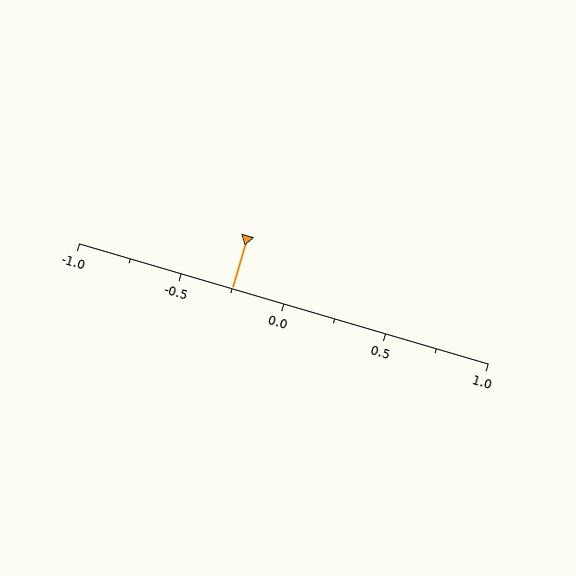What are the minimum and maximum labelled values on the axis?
The axis runs from -1.0 to 1.0.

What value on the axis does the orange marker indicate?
The marker indicates approximately -0.25.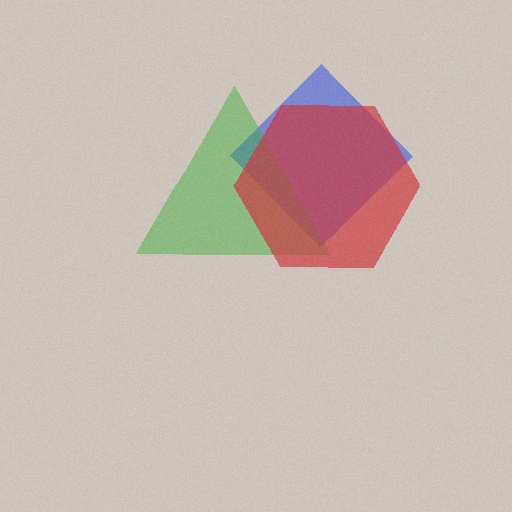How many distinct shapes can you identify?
There are 3 distinct shapes: a blue diamond, a green triangle, a red hexagon.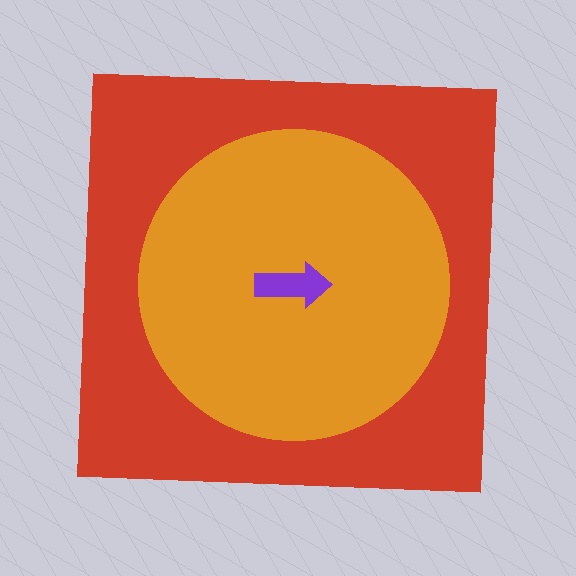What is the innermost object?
The purple arrow.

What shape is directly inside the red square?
The orange circle.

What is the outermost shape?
The red square.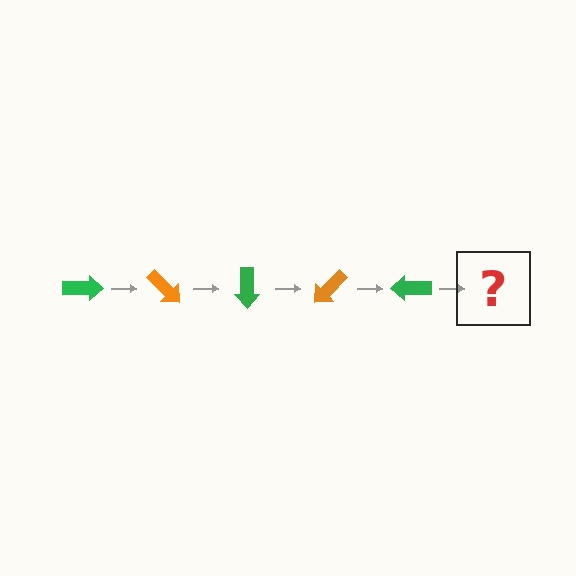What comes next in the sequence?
The next element should be an orange arrow, rotated 225 degrees from the start.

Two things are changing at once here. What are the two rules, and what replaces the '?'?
The two rules are that it rotates 45 degrees each step and the color cycles through green and orange. The '?' should be an orange arrow, rotated 225 degrees from the start.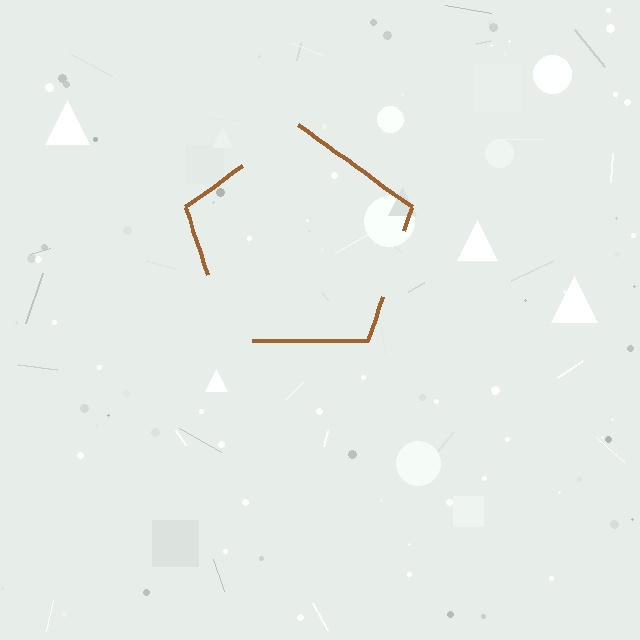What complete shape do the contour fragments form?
The contour fragments form a pentagon.